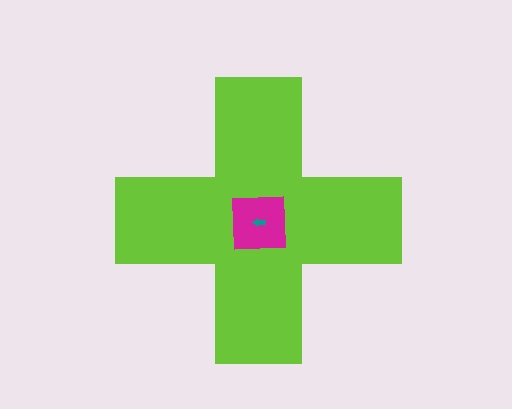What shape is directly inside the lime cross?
The magenta square.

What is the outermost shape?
The lime cross.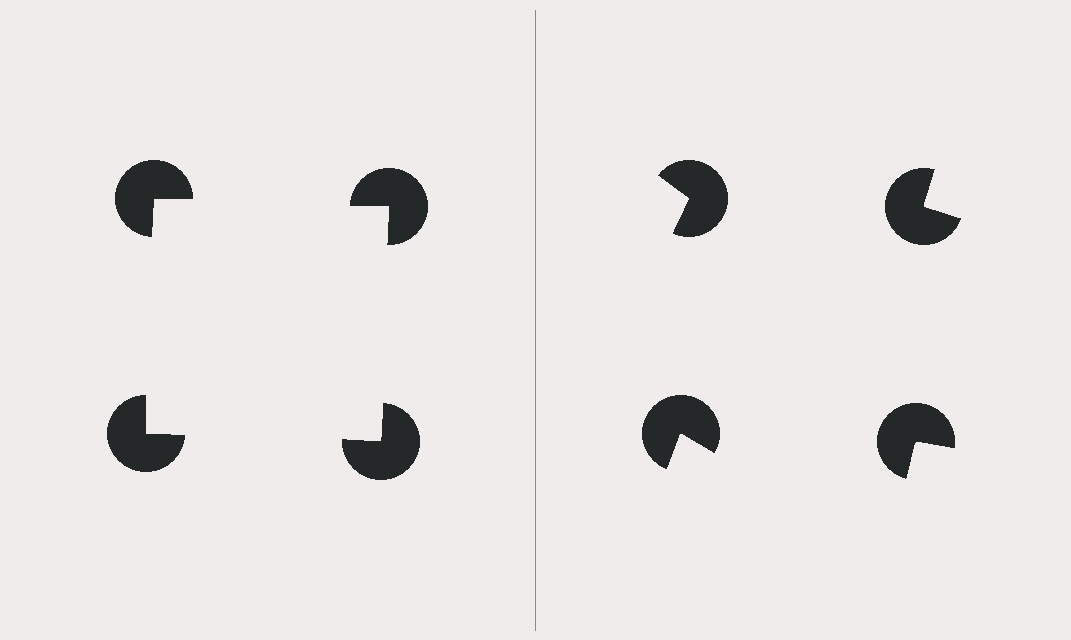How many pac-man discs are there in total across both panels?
8 — 4 on each side.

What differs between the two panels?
The pac-man discs are positioned identically on both sides; only the wedge orientations differ. On the left they align to a square; on the right they are misaligned.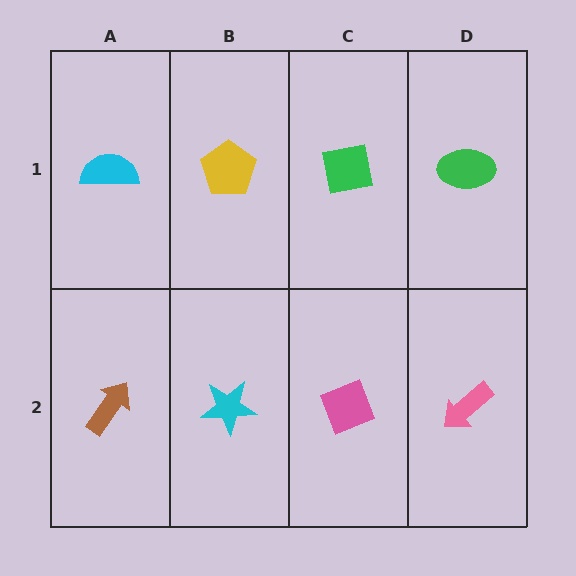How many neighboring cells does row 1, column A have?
2.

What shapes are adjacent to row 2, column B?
A yellow pentagon (row 1, column B), a brown arrow (row 2, column A), a pink diamond (row 2, column C).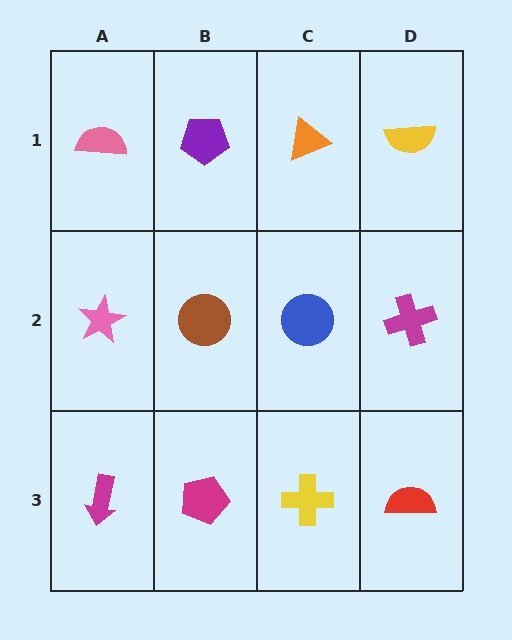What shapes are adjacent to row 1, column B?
A brown circle (row 2, column B), a pink semicircle (row 1, column A), an orange triangle (row 1, column C).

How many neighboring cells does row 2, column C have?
4.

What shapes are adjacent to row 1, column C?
A blue circle (row 2, column C), a purple pentagon (row 1, column B), a yellow semicircle (row 1, column D).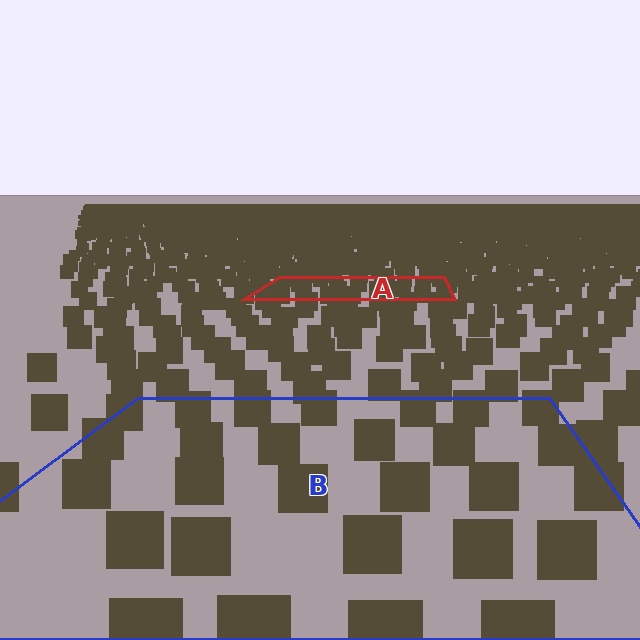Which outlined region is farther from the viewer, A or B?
Region A is farther from the viewer — the texture elements inside it appear smaller and more densely packed.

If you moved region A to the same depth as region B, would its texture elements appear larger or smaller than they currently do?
They would appear larger. At a closer depth, the same texture elements are projected at a bigger on-screen size.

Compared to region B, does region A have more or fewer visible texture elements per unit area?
Region A has more texture elements per unit area — they are packed more densely because it is farther away.